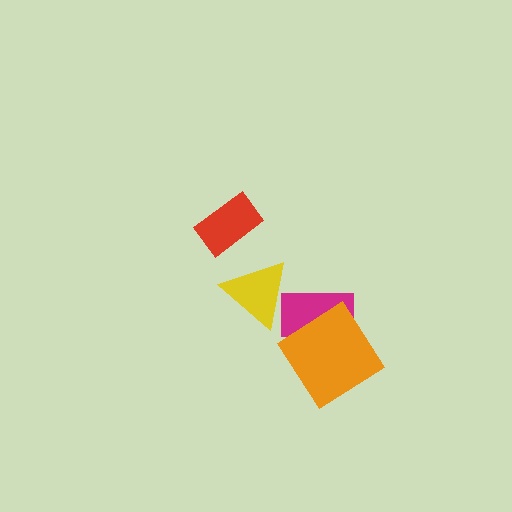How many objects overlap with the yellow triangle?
1 object overlaps with the yellow triangle.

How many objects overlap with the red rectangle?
0 objects overlap with the red rectangle.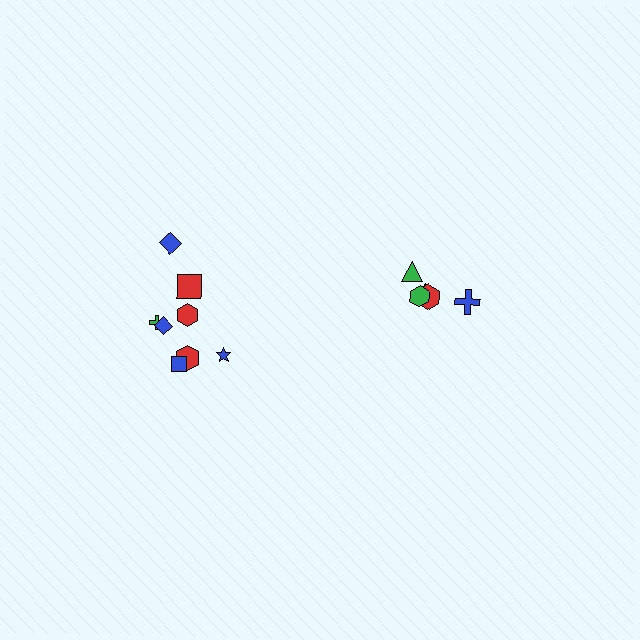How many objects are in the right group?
There are 5 objects.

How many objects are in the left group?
There are 8 objects.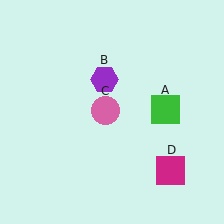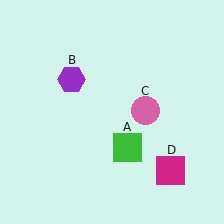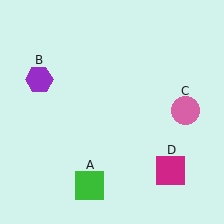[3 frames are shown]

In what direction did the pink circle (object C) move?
The pink circle (object C) moved right.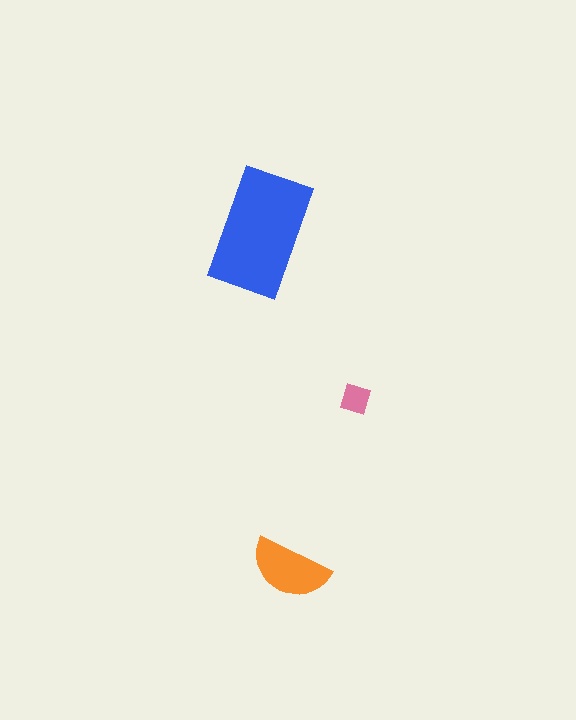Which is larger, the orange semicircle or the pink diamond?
The orange semicircle.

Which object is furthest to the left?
The blue rectangle is leftmost.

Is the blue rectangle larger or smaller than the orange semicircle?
Larger.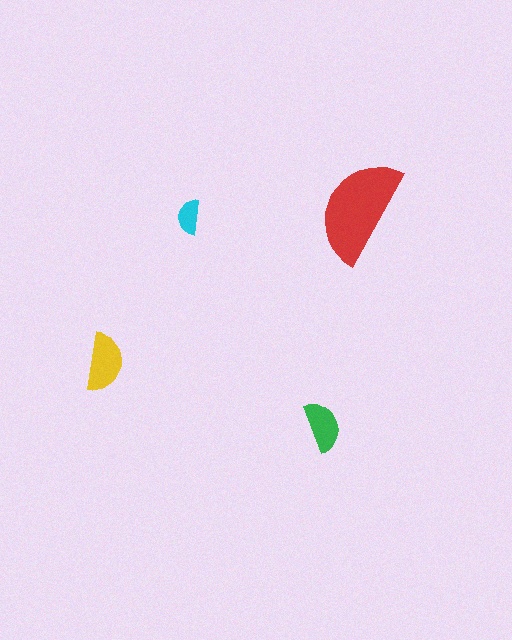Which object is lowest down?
The green semicircle is bottommost.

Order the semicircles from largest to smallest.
the red one, the yellow one, the green one, the cyan one.